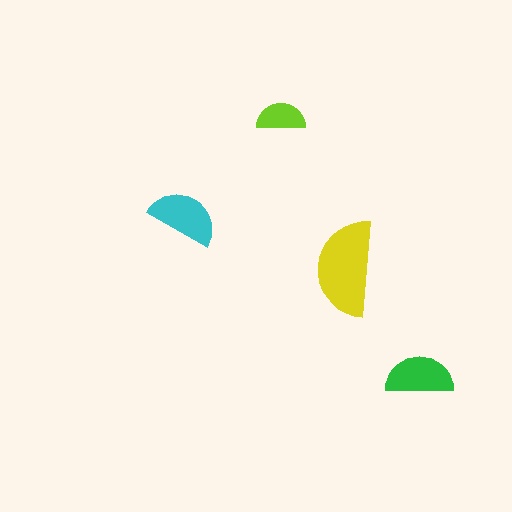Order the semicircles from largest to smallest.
the yellow one, the cyan one, the green one, the lime one.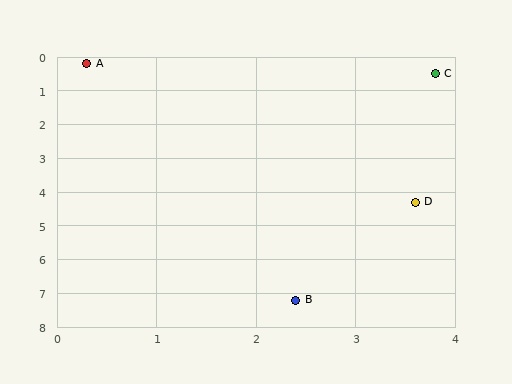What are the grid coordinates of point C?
Point C is at approximately (3.8, 0.5).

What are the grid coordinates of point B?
Point B is at approximately (2.4, 7.2).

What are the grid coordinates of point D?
Point D is at approximately (3.6, 4.3).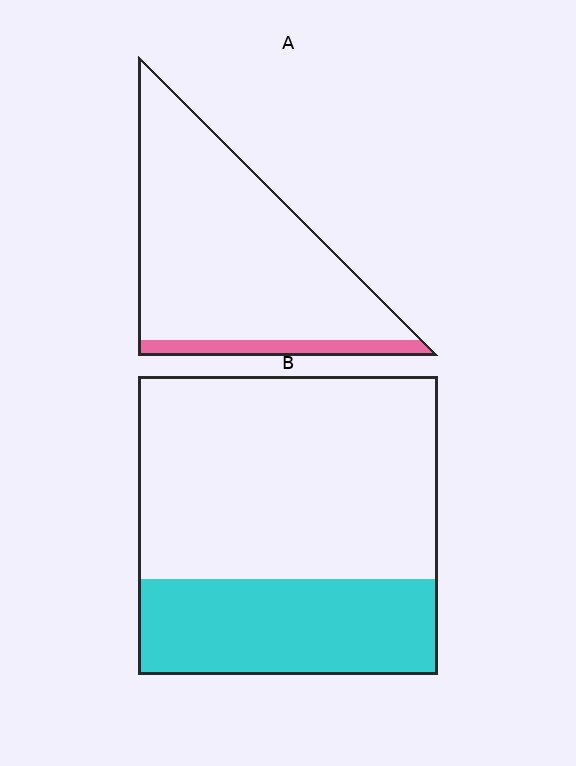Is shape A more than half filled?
No.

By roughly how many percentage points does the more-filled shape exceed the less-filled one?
By roughly 20 percentage points (B over A).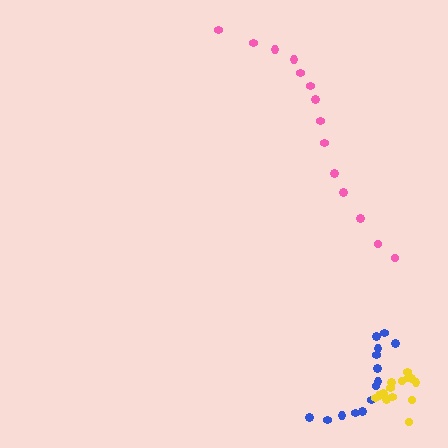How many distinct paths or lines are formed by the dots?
There are 3 distinct paths.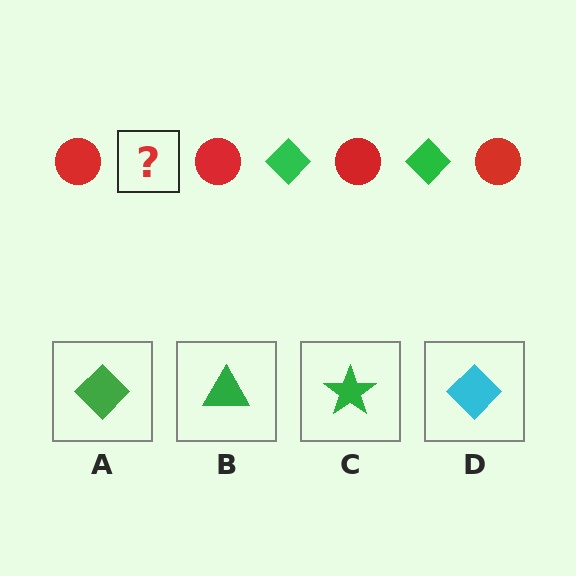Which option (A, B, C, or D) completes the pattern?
A.